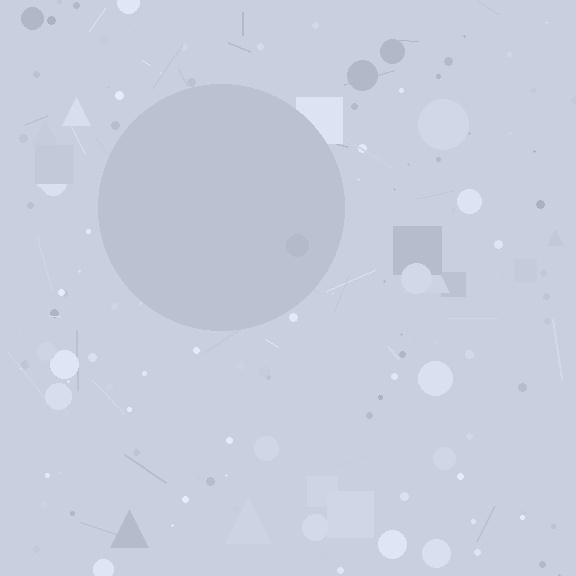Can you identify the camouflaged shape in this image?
The camouflaged shape is a circle.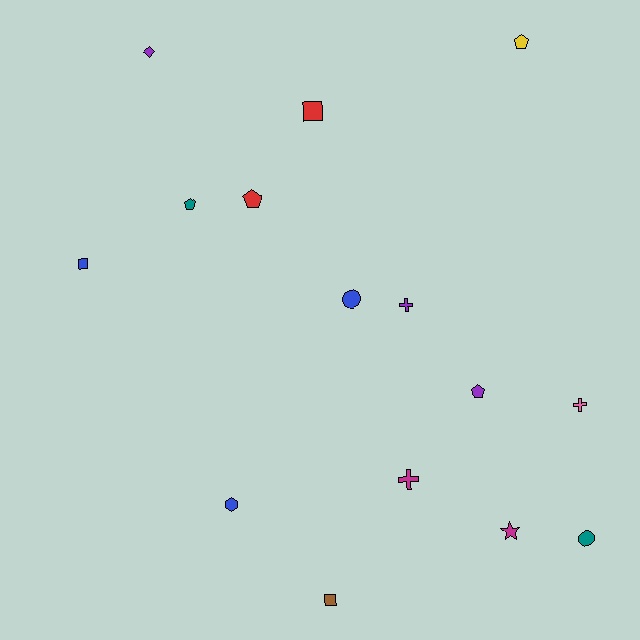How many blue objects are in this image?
There are 3 blue objects.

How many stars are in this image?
There is 1 star.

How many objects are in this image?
There are 15 objects.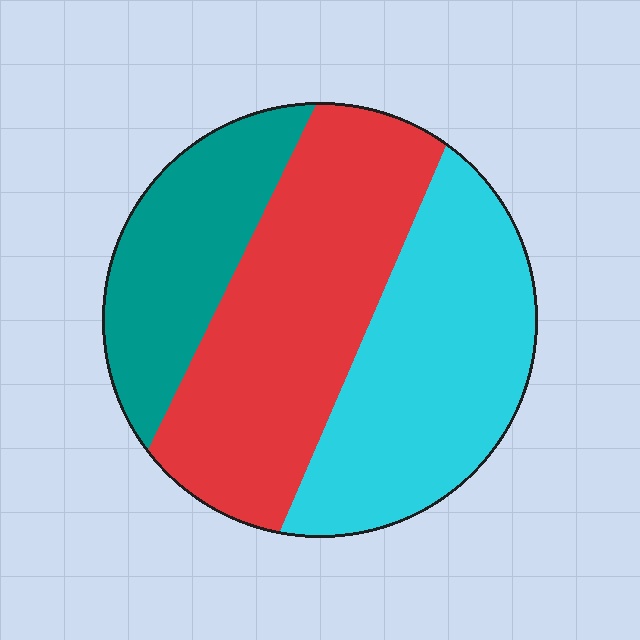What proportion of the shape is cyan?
Cyan covers roughly 35% of the shape.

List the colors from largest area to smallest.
From largest to smallest: red, cyan, teal.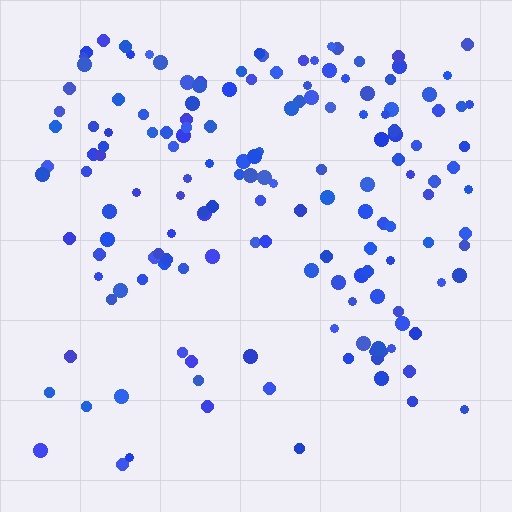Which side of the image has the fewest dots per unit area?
The bottom.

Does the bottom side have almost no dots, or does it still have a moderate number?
Still a moderate number, just noticeably fewer than the top.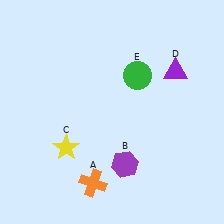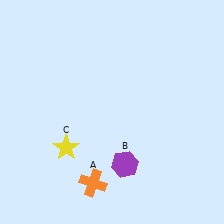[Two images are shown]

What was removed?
The green circle (E), the purple triangle (D) were removed in Image 2.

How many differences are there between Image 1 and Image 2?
There are 2 differences between the two images.